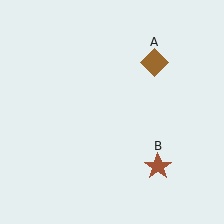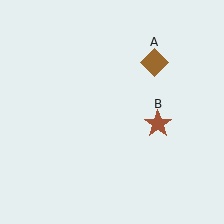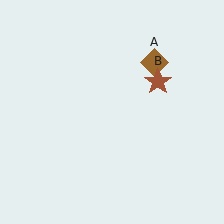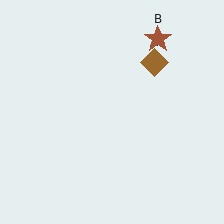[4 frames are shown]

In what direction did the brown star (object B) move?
The brown star (object B) moved up.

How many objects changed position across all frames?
1 object changed position: brown star (object B).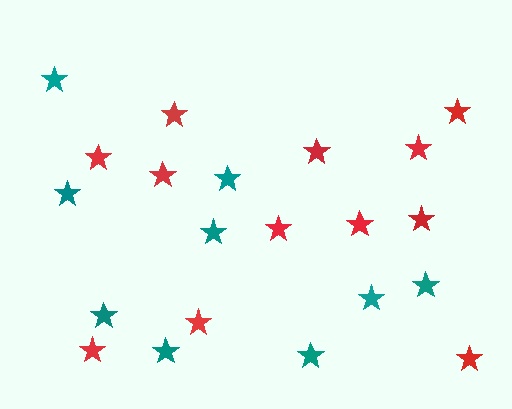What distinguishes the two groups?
There are 2 groups: one group of teal stars (9) and one group of red stars (12).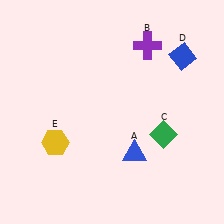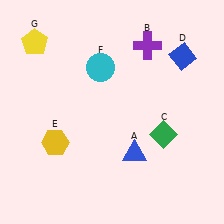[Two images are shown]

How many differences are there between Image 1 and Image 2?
There are 2 differences between the two images.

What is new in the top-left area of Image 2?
A cyan circle (F) was added in the top-left area of Image 2.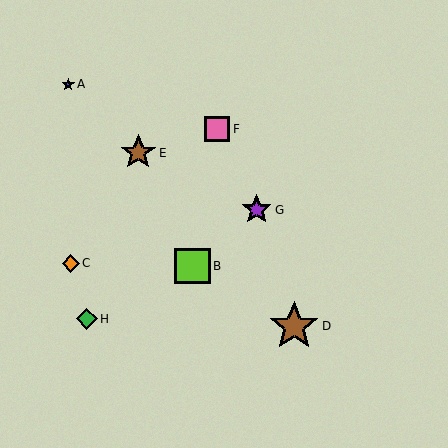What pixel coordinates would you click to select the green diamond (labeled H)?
Click at (87, 319) to select the green diamond H.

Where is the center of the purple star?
The center of the purple star is at (257, 210).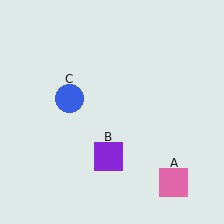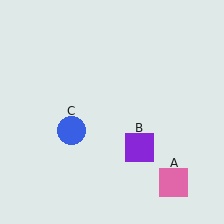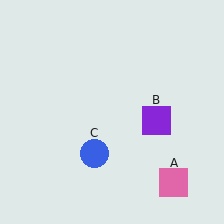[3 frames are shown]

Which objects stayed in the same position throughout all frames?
Pink square (object A) remained stationary.